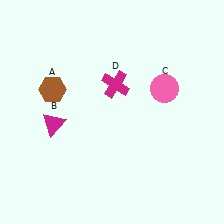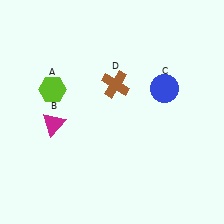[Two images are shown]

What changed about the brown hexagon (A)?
In Image 1, A is brown. In Image 2, it changed to lime.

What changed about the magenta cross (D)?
In Image 1, D is magenta. In Image 2, it changed to brown.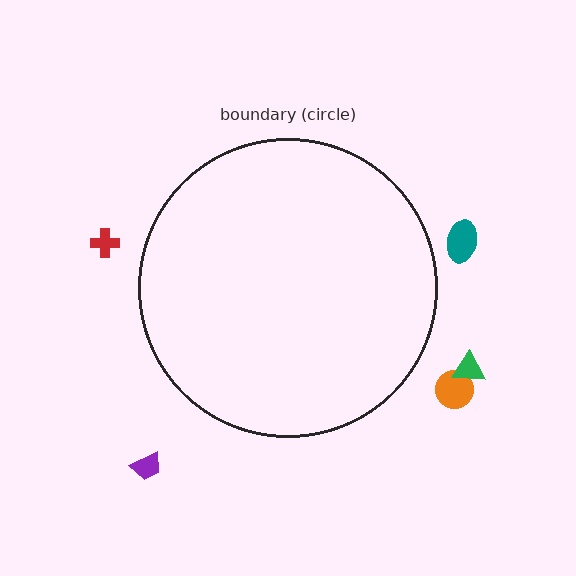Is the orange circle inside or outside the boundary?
Outside.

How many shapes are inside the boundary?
0 inside, 5 outside.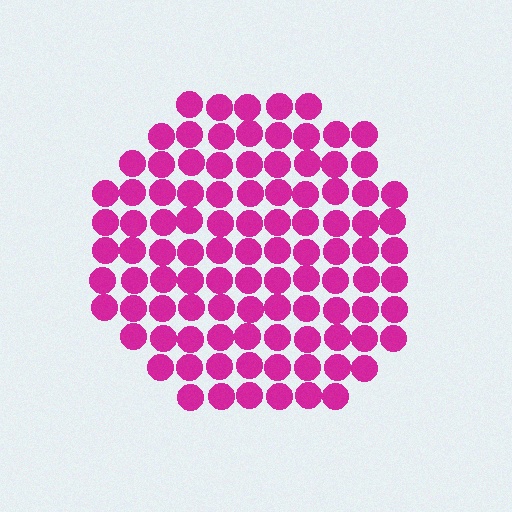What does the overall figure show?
The overall figure shows a circle.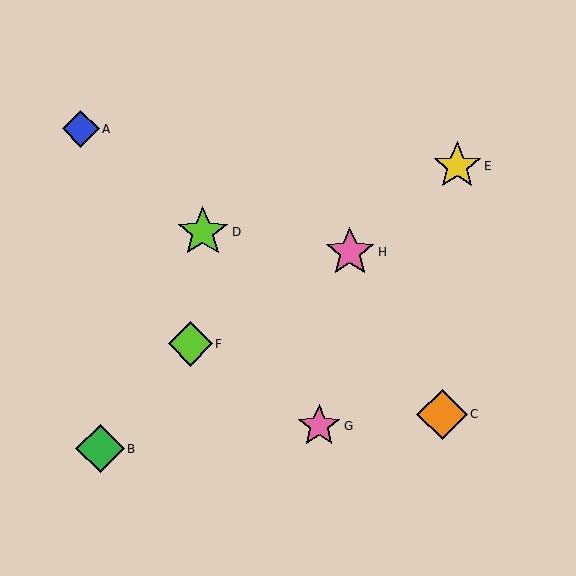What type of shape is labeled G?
Shape G is a pink star.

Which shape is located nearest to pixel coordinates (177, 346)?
The lime diamond (labeled F) at (190, 344) is nearest to that location.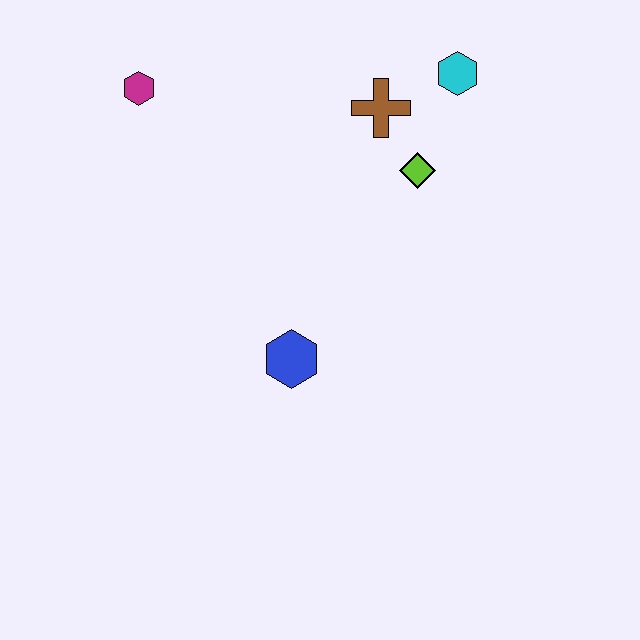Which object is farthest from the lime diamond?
The magenta hexagon is farthest from the lime diamond.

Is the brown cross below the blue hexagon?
No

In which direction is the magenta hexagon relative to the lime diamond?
The magenta hexagon is to the left of the lime diamond.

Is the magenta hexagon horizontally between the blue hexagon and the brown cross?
No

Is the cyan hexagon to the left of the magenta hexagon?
No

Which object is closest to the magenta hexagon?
The brown cross is closest to the magenta hexagon.